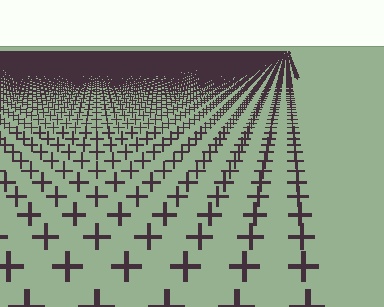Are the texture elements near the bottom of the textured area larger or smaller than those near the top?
Larger. Near the bottom, elements are closer to the viewer and appear at a bigger on-screen size.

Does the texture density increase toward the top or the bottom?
Density increases toward the top.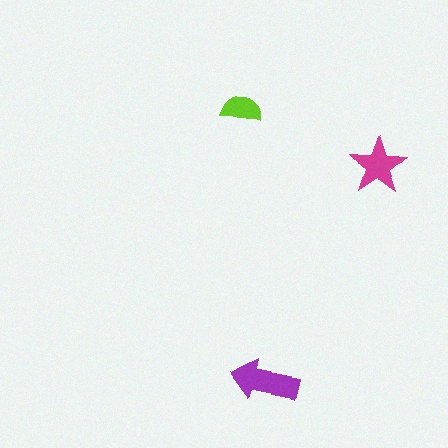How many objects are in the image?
There are 3 objects in the image.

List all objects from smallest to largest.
The lime semicircle, the magenta star, the purple arrow.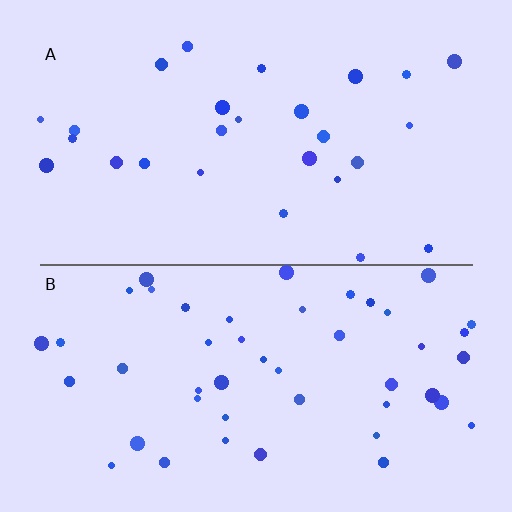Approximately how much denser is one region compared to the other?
Approximately 1.8× — region B over region A.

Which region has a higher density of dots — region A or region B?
B (the bottom).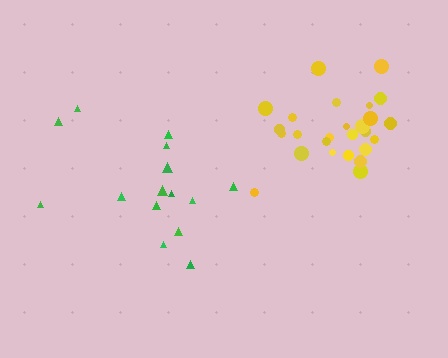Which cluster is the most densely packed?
Yellow.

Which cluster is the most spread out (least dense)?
Green.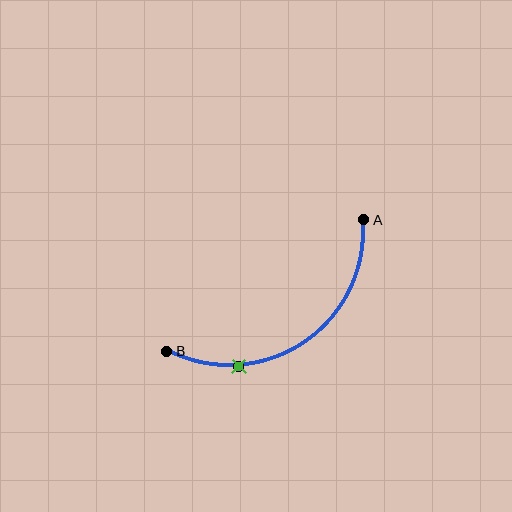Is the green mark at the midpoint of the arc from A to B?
No. The green mark lies on the arc but is closer to endpoint B. The arc midpoint would be at the point on the curve equidistant along the arc from both A and B.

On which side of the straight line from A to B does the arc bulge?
The arc bulges below and to the right of the straight line connecting A and B.